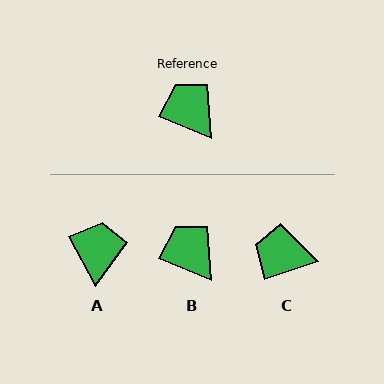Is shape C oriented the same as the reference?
No, it is off by about 41 degrees.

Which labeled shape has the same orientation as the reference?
B.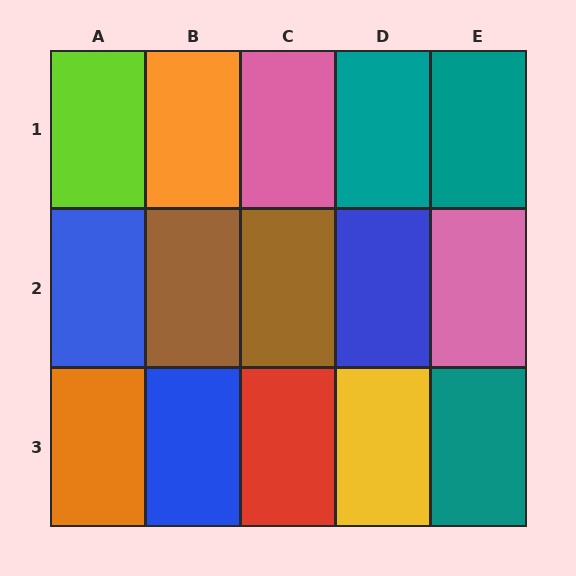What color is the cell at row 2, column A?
Blue.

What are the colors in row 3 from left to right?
Orange, blue, red, yellow, teal.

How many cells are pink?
2 cells are pink.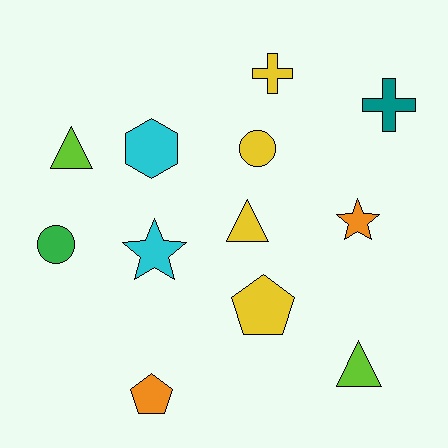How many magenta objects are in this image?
There are no magenta objects.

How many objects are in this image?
There are 12 objects.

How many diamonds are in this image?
There are no diamonds.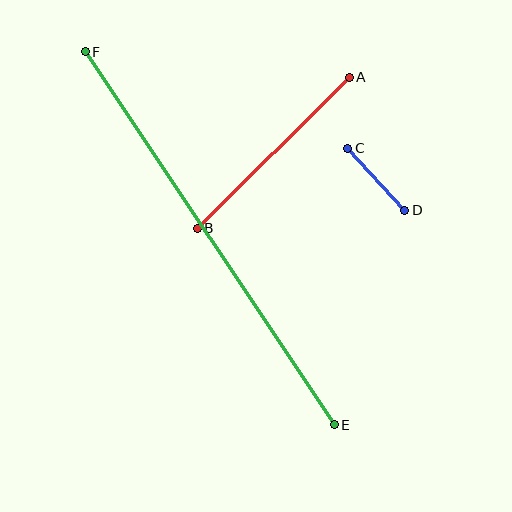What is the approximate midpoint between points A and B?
The midpoint is at approximately (273, 153) pixels.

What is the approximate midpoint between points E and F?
The midpoint is at approximately (210, 238) pixels.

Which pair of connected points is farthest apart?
Points E and F are farthest apart.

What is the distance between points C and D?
The distance is approximately 84 pixels.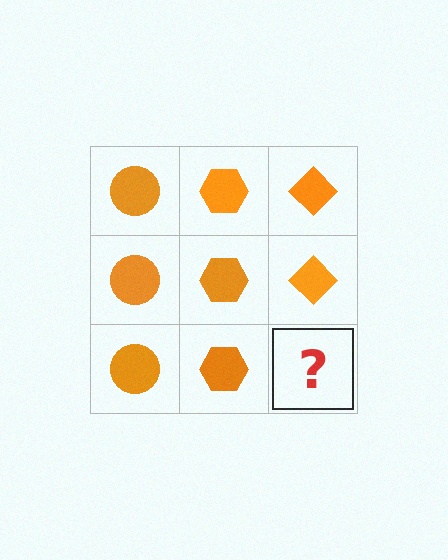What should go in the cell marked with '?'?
The missing cell should contain an orange diamond.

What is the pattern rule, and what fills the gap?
The rule is that each column has a consistent shape. The gap should be filled with an orange diamond.